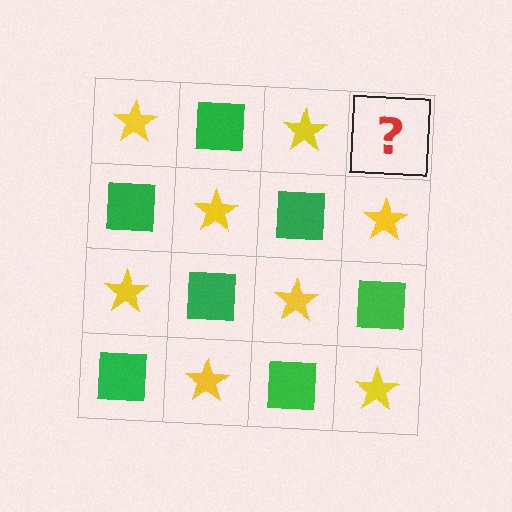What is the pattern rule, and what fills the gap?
The rule is that it alternates yellow star and green square in a checkerboard pattern. The gap should be filled with a green square.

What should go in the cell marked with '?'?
The missing cell should contain a green square.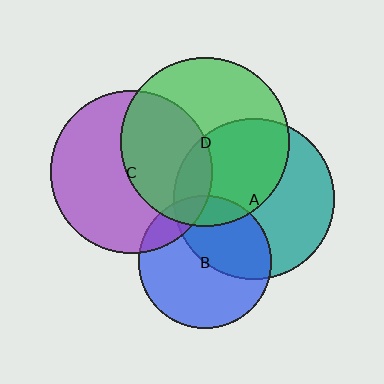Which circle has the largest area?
Circle D (green).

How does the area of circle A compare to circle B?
Approximately 1.5 times.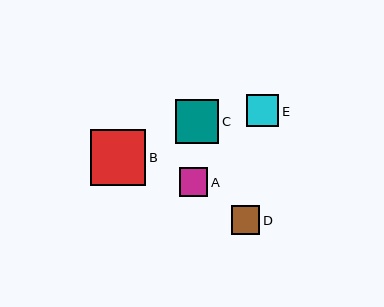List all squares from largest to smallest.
From largest to smallest: B, C, E, D, A.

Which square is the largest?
Square B is the largest with a size of approximately 55 pixels.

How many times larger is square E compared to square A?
Square E is approximately 1.1 times the size of square A.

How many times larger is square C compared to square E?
Square C is approximately 1.4 times the size of square E.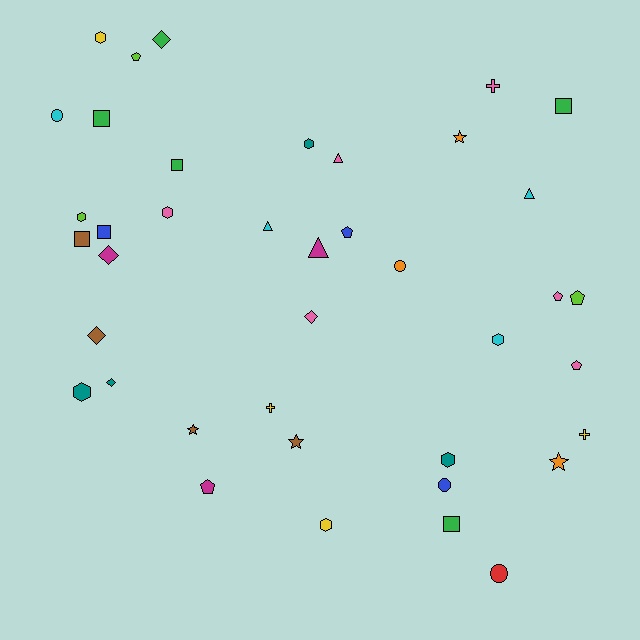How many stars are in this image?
There are 4 stars.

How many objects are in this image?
There are 40 objects.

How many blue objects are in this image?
There are 3 blue objects.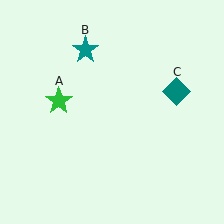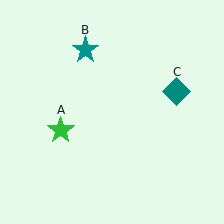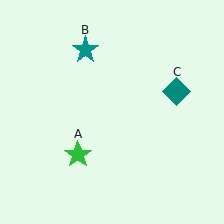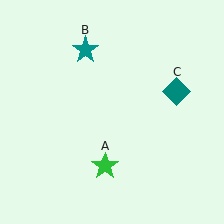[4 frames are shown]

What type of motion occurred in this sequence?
The green star (object A) rotated counterclockwise around the center of the scene.